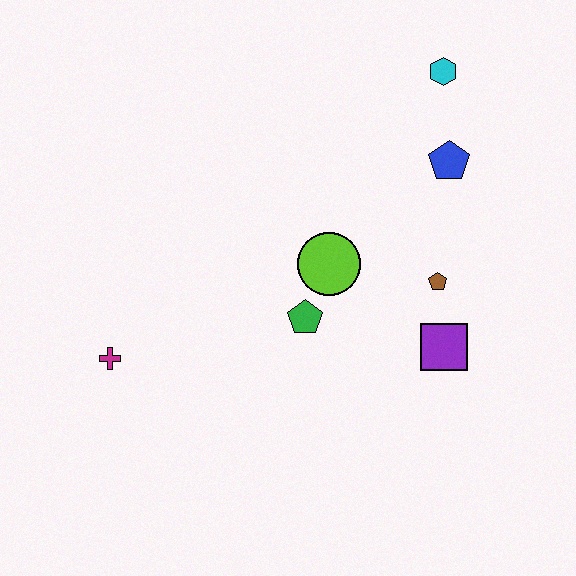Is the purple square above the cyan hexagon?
No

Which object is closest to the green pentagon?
The lime circle is closest to the green pentagon.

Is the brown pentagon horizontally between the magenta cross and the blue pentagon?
Yes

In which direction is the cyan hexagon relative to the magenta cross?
The cyan hexagon is to the right of the magenta cross.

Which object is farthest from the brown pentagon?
The magenta cross is farthest from the brown pentagon.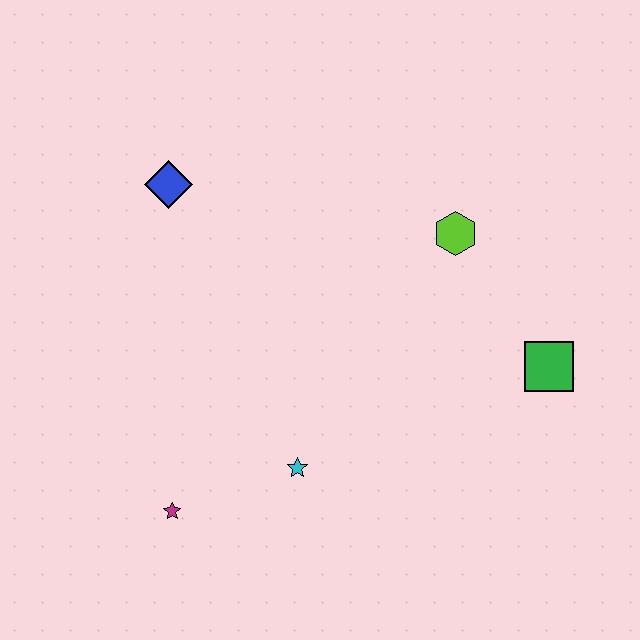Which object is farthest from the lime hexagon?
The magenta star is farthest from the lime hexagon.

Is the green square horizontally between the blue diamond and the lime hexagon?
No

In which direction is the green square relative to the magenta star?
The green square is to the right of the magenta star.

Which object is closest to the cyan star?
The magenta star is closest to the cyan star.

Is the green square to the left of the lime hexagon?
No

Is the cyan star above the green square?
No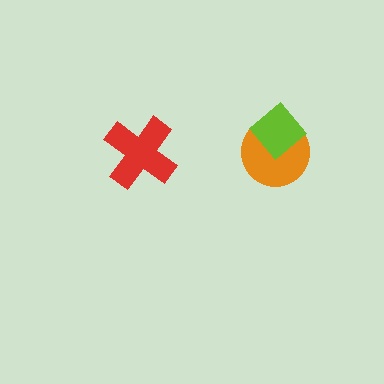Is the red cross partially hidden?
No, no other shape covers it.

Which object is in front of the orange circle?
The lime diamond is in front of the orange circle.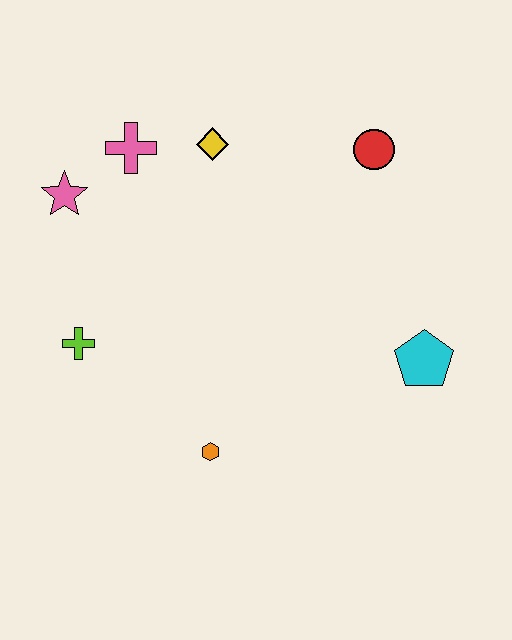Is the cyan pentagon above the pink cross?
No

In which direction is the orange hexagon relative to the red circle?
The orange hexagon is below the red circle.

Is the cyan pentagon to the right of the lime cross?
Yes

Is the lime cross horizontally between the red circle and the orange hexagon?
No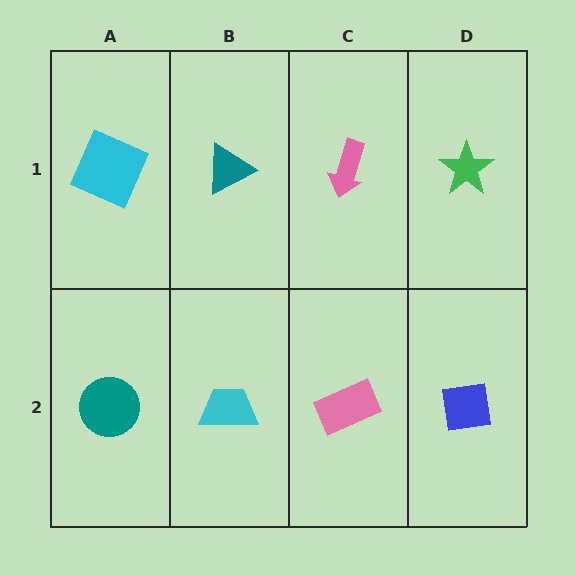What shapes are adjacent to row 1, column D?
A blue square (row 2, column D), a pink arrow (row 1, column C).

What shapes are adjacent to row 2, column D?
A green star (row 1, column D), a pink rectangle (row 2, column C).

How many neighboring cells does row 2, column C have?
3.